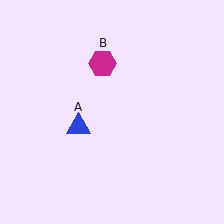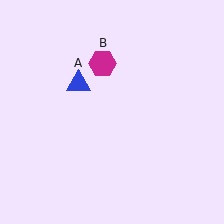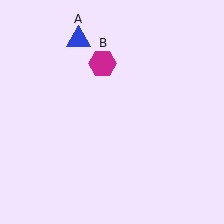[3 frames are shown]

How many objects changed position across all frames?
1 object changed position: blue triangle (object A).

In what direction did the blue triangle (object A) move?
The blue triangle (object A) moved up.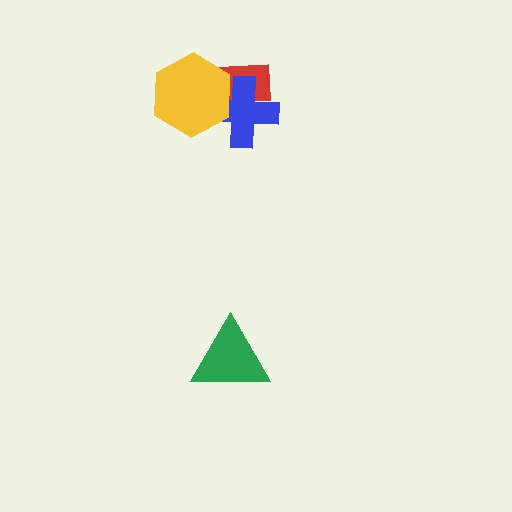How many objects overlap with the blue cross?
2 objects overlap with the blue cross.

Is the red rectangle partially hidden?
Yes, it is partially covered by another shape.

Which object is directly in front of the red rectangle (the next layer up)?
The blue cross is directly in front of the red rectangle.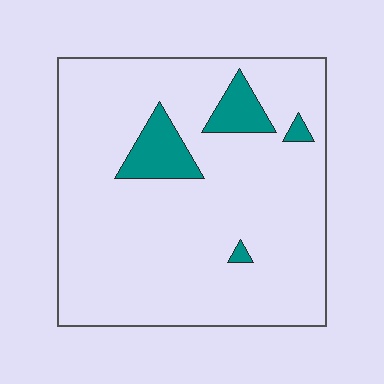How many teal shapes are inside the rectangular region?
4.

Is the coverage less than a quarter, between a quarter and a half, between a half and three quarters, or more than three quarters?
Less than a quarter.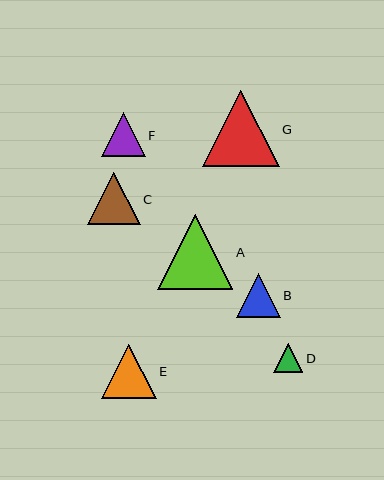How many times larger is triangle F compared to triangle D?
Triangle F is approximately 1.5 times the size of triangle D.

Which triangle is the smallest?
Triangle D is the smallest with a size of approximately 29 pixels.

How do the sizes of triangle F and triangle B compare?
Triangle F and triangle B are approximately the same size.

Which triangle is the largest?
Triangle G is the largest with a size of approximately 77 pixels.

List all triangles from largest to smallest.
From largest to smallest: G, A, E, C, F, B, D.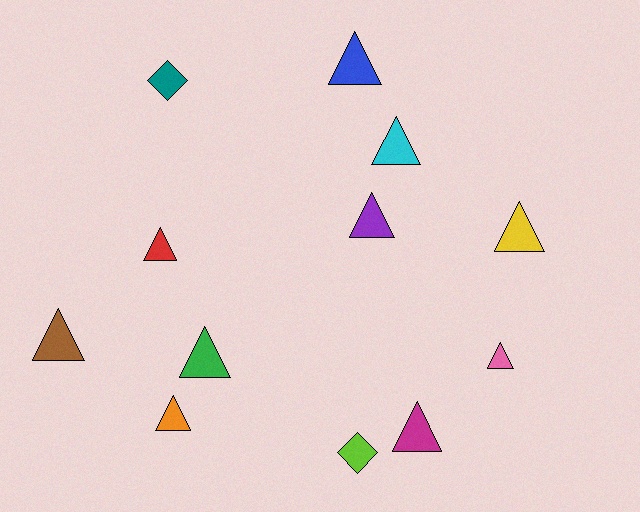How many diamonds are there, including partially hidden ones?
There are 2 diamonds.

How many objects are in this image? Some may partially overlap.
There are 12 objects.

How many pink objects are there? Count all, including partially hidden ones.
There is 1 pink object.